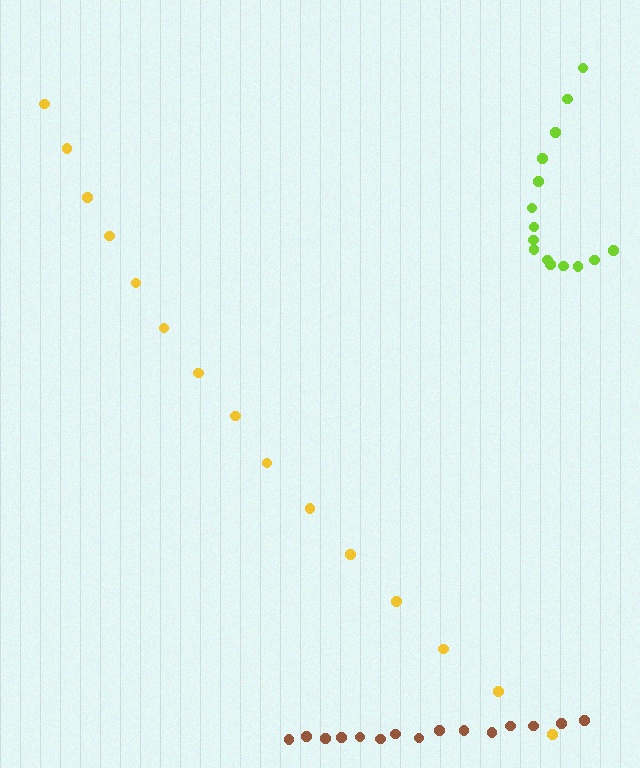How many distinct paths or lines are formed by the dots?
There are 3 distinct paths.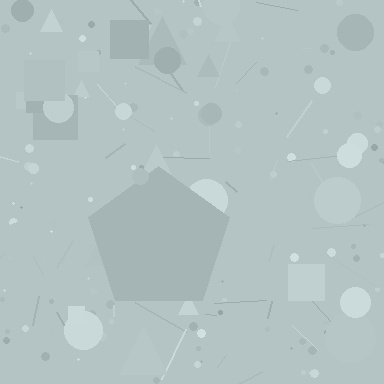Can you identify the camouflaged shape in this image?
The camouflaged shape is a pentagon.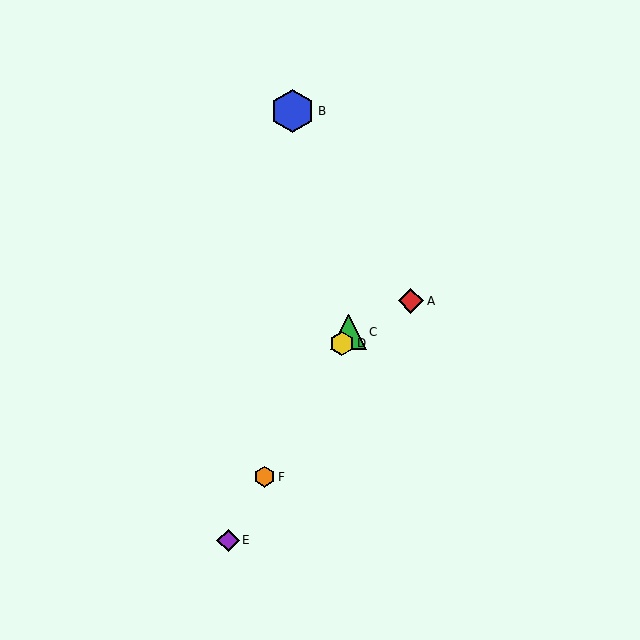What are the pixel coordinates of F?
Object F is at (265, 477).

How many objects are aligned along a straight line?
4 objects (C, D, E, F) are aligned along a straight line.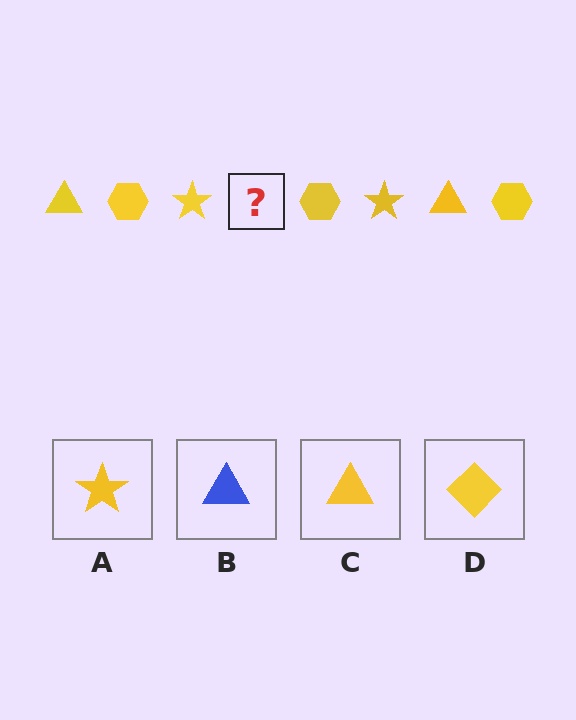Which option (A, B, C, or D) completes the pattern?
C.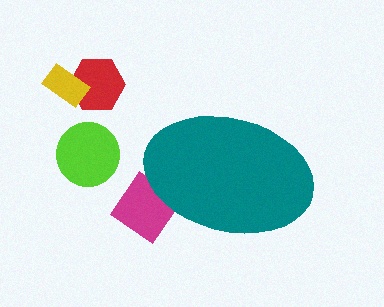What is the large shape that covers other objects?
A teal ellipse.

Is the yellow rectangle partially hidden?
No, the yellow rectangle is fully visible.